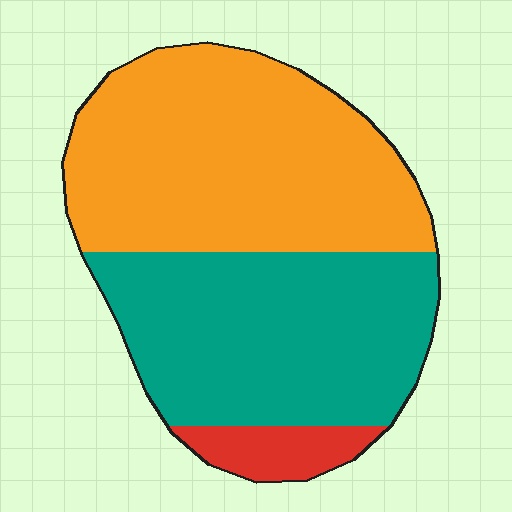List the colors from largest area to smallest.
From largest to smallest: orange, teal, red.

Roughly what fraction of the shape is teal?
Teal covers roughly 45% of the shape.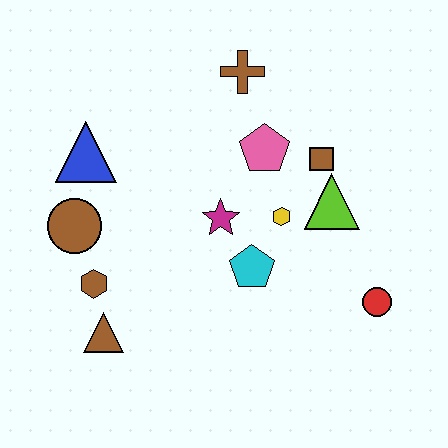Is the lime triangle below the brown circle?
No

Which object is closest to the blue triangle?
The brown circle is closest to the blue triangle.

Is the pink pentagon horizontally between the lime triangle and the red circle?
No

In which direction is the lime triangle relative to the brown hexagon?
The lime triangle is to the right of the brown hexagon.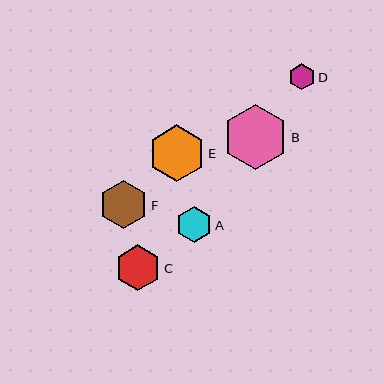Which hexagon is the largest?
Hexagon B is the largest with a size of approximately 65 pixels.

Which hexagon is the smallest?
Hexagon D is the smallest with a size of approximately 26 pixels.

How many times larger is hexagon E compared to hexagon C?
Hexagon E is approximately 1.2 times the size of hexagon C.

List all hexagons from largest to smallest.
From largest to smallest: B, E, F, C, A, D.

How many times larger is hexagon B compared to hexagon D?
Hexagon B is approximately 2.5 times the size of hexagon D.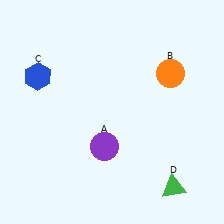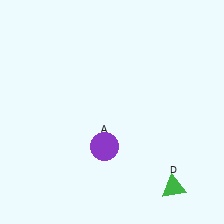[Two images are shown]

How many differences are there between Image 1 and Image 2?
There are 2 differences between the two images.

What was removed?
The orange circle (B), the blue hexagon (C) were removed in Image 2.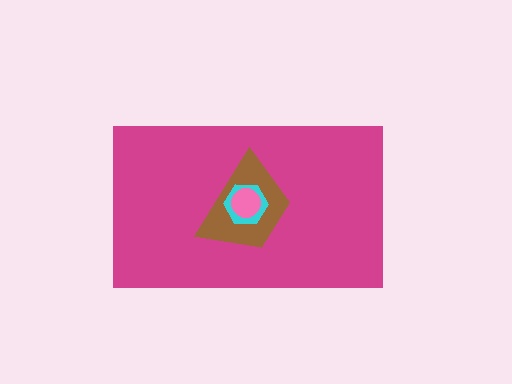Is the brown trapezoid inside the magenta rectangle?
Yes.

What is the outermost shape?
The magenta rectangle.